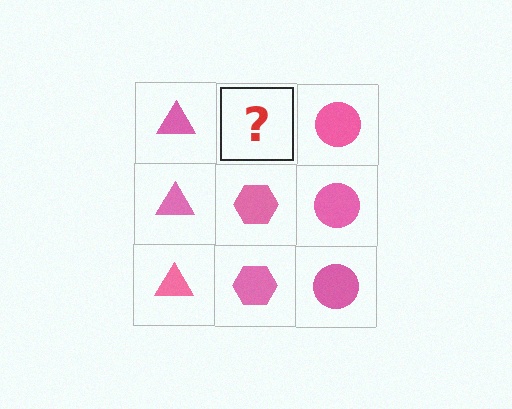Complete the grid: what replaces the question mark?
The question mark should be replaced with a pink hexagon.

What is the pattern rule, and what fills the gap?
The rule is that each column has a consistent shape. The gap should be filled with a pink hexagon.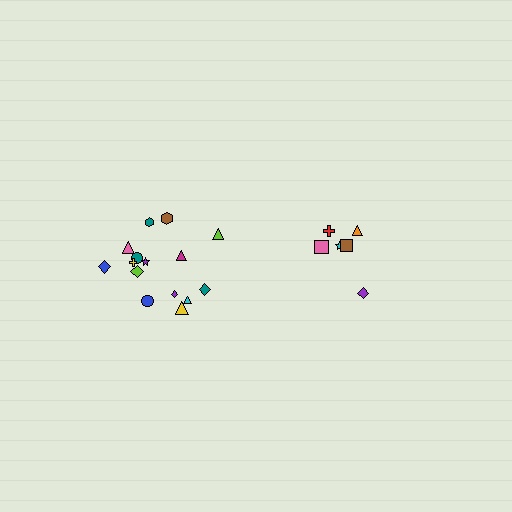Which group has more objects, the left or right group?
The left group.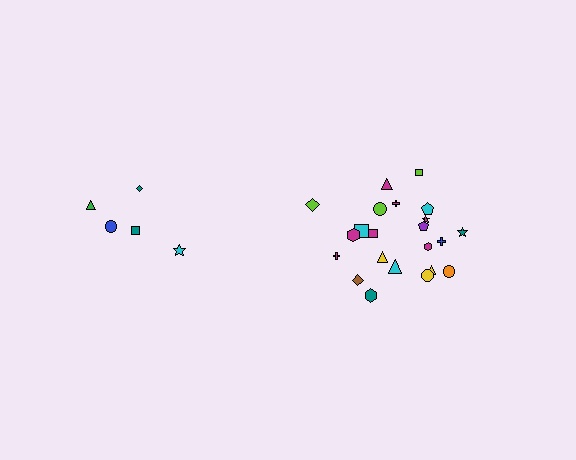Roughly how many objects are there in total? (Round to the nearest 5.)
Roughly 25 objects in total.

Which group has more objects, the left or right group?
The right group.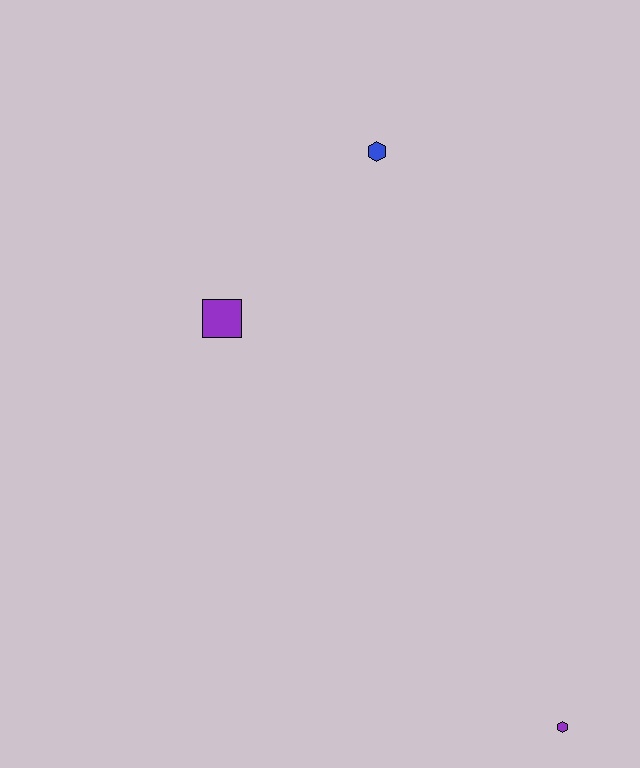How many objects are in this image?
There are 3 objects.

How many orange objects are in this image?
There are no orange objects.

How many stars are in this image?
There are no stars.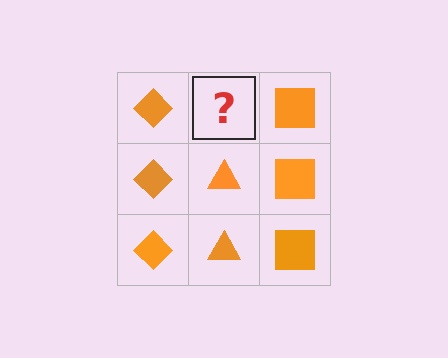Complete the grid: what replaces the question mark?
The question mark should be replaced with an orange triangle.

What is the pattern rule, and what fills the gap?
The rule is that each column has a consistent shape. The gap should be filled with an orange triangle.